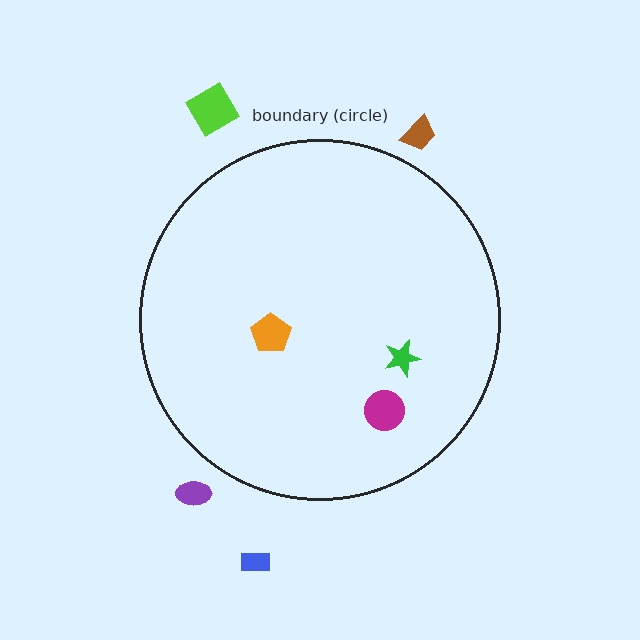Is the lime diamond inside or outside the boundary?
Outside.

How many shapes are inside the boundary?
3 inside, 4 outside.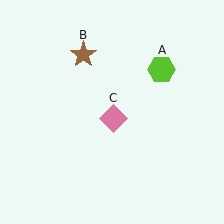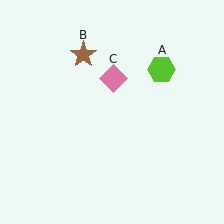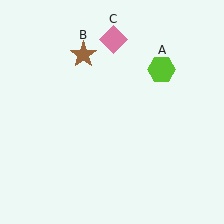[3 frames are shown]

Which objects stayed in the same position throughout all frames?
Lime hexagon (object A) and brown star (object B) remained stationary.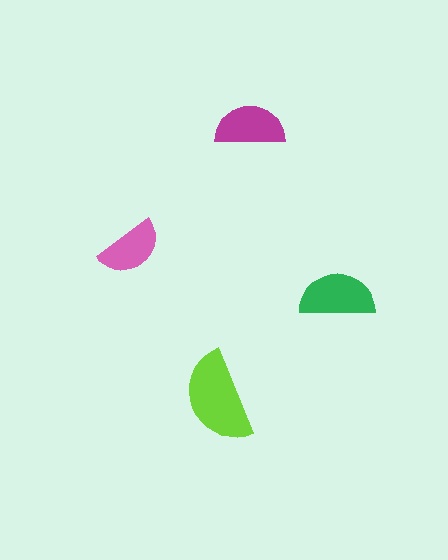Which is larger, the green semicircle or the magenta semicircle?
The green one.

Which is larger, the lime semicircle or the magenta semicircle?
The lime one.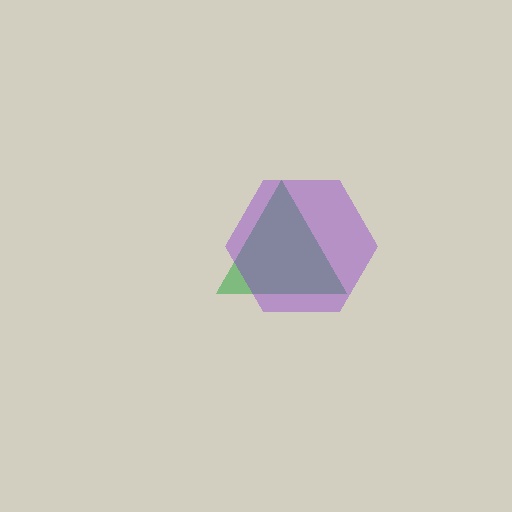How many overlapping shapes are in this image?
There are 2 overlapping shapes in the image.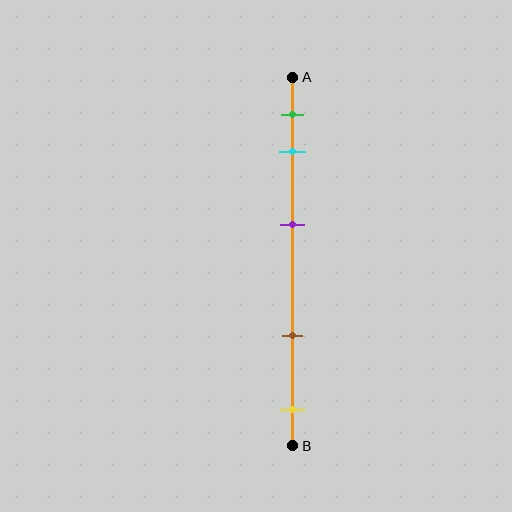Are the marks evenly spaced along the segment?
No, the marks are not evenly spaced.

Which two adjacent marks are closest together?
The green and cyan marks are the closest adjacent pair.